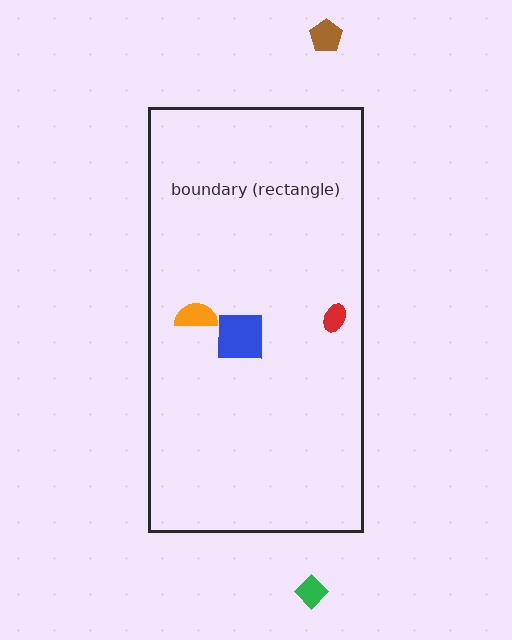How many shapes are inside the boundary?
3 inside, 2 outside.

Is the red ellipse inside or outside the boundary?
Inside.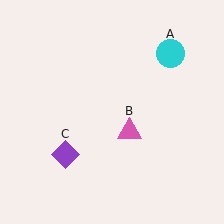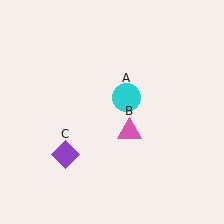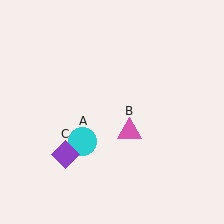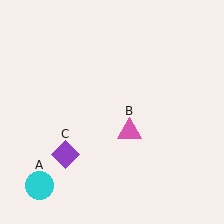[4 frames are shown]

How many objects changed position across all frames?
1 object changed position: cyan circle (object A).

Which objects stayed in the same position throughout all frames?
Pink triangle (object B) and purple diamond (object C) remained stationary.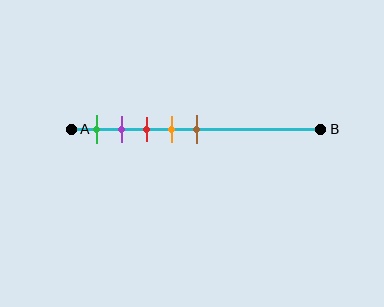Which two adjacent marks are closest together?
The purple and red marks are the closest adjacent pair.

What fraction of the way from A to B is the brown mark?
The brown mark is approximately 50% (0.5) of the way from A to B.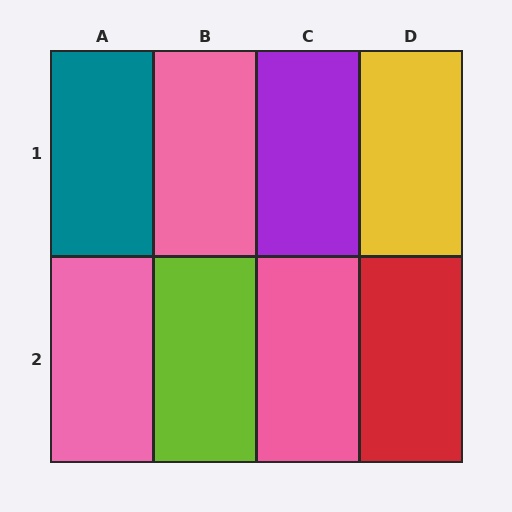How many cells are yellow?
1 cell is yellow.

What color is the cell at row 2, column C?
Pink.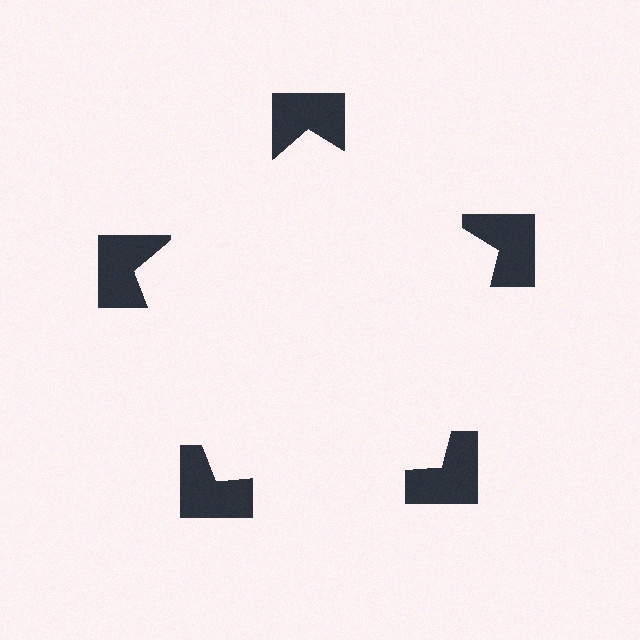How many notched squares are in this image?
There are 5 — one at each vertex of the illusory pentagon.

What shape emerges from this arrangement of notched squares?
An illusory pentagon — its edges are inferred from the aligned wedge cuts in the notched squares, not physically drawn.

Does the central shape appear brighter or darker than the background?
It typically appears slightly brighter than the background, even though no actual brightness change is drawn.